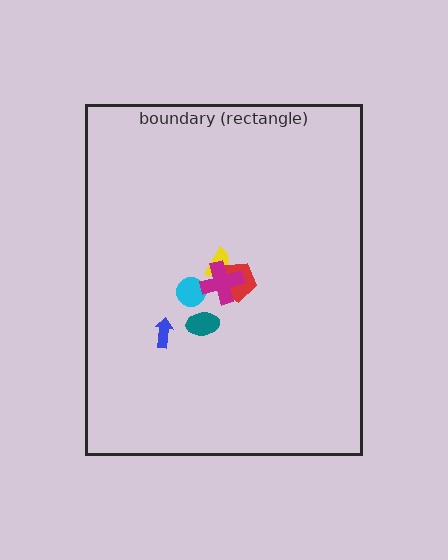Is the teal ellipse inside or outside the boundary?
Inside.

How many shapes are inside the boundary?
6 inside, 0 outside.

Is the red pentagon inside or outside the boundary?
Inside.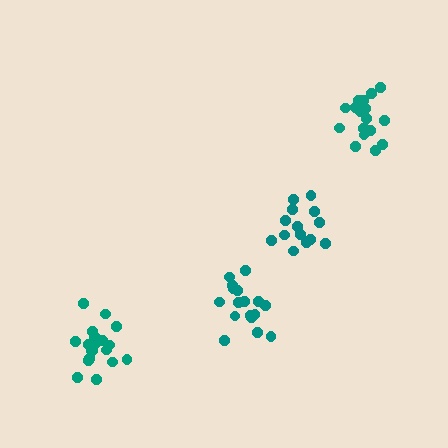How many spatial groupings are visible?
There are 4 spatial groupings.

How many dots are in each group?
Group 1: 17 dots, Group 2: 19 dots, Group 3: 14 dots, Group 4: 19 dots (69 total).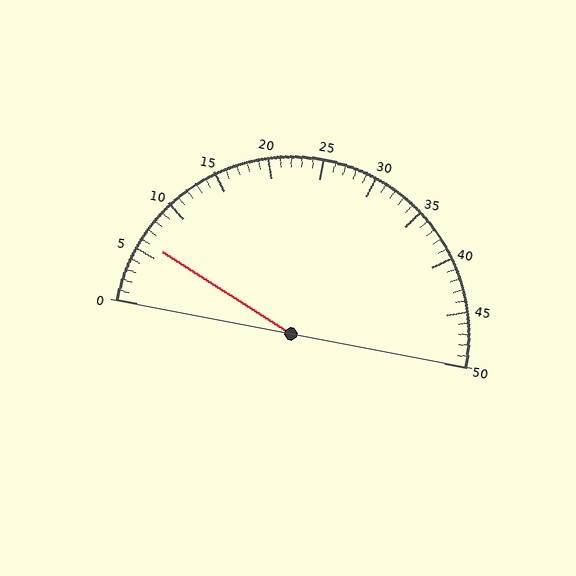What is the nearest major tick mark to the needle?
The nearest major tick mark is 5.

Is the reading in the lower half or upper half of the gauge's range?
The reading is in the lower half of the range (0 to 50).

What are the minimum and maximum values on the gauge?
The gauge ranges from 0 to 50.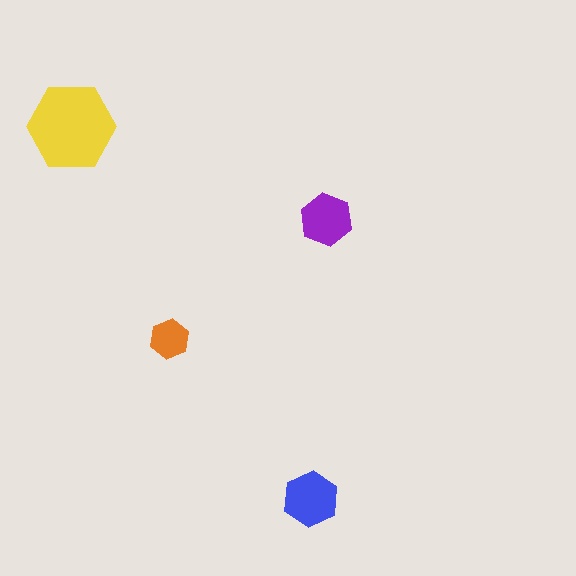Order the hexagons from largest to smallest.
the yellow one, the blue one, the purple one, the orange one.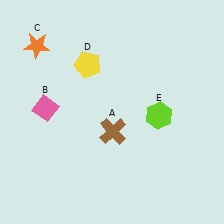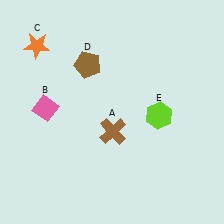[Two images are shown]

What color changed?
The pentagon (D) changed from yellow in Image 1 to brown in Image 2.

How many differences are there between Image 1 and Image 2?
There is 1 difference between the two images.